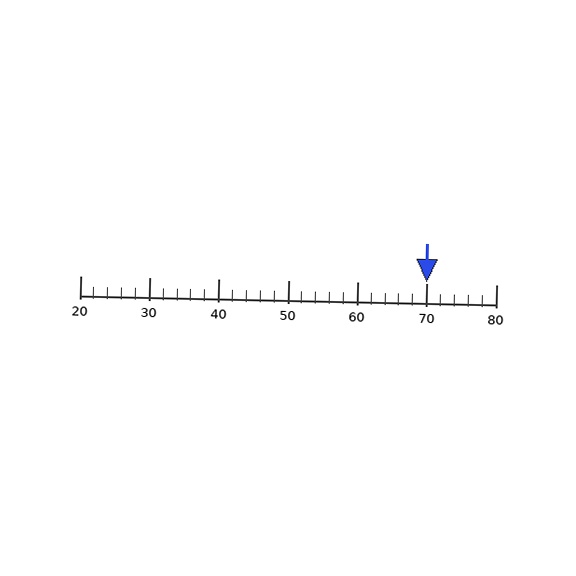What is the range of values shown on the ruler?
The ruler shows values from 20 to 80.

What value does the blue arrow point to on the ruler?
The blue arrow points to approximately 70.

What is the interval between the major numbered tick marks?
The major tick marks are spaced 10 units apart.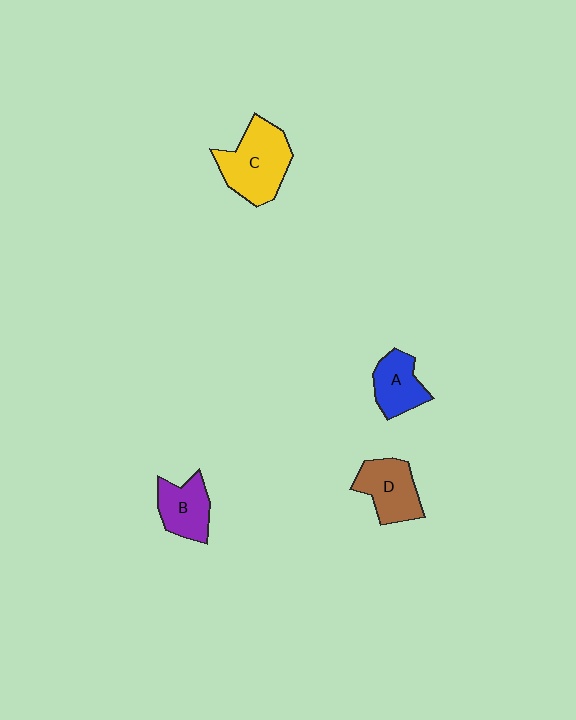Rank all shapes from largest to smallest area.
From largest to smallest: C (yellow), D (brown), B (purple), A (blue).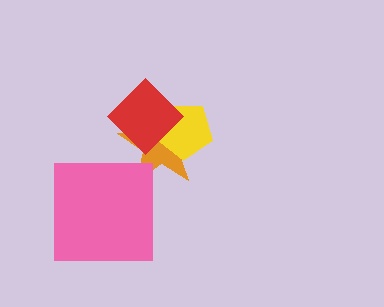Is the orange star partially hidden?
Yes, it is partially covered by another shape.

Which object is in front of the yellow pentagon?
The red diamond is in front of the yellow pentagon.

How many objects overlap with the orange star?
2 objects overlap with the orange star.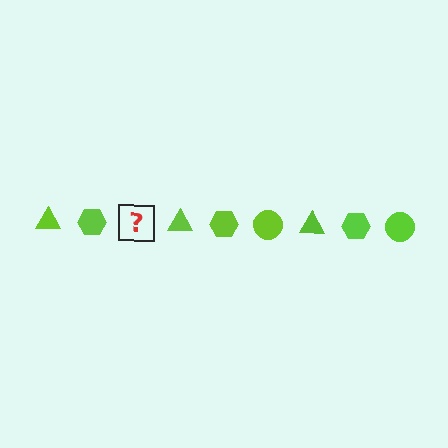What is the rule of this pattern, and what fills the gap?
The rule is that the pattern cycles through triangle, hexagon, circle shapes in lime. The gap should be filled with a lime circle.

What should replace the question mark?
The question mark should be replaced with a lime circle.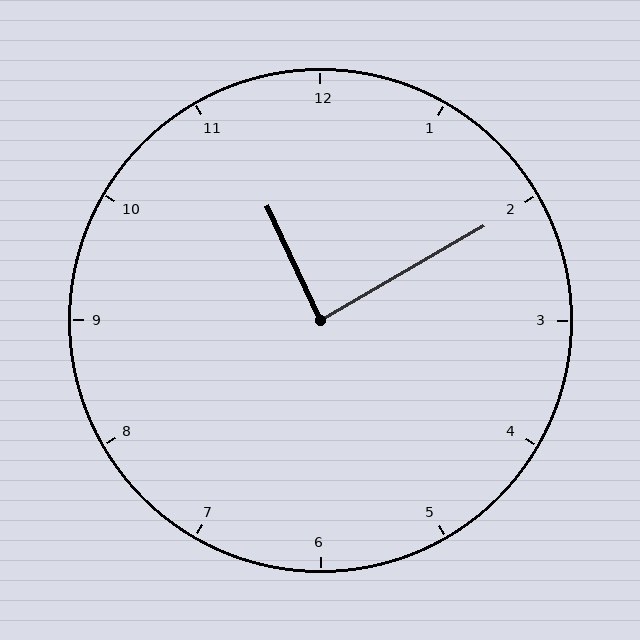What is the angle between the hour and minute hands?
Approximately 85 degrees.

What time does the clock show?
11:10.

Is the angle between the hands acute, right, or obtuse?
It is right.